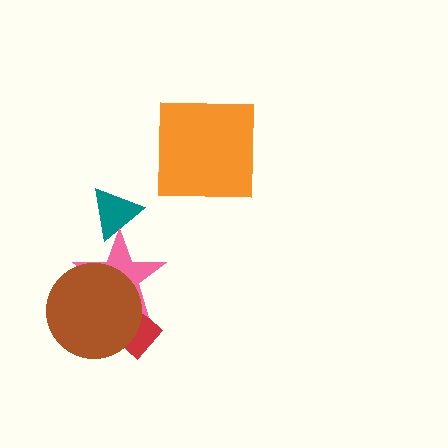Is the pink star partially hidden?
Yes, it is partially covered by another shape.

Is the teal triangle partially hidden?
Yes, it is partially covered by another shape.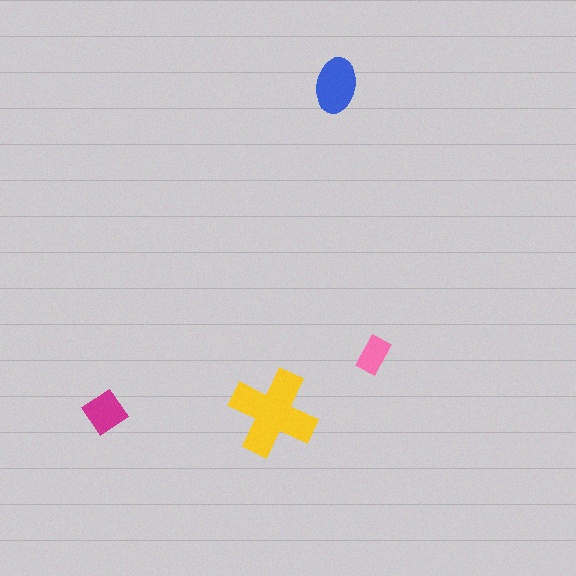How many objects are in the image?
There are 4 objects in the image.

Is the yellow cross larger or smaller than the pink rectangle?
Larger.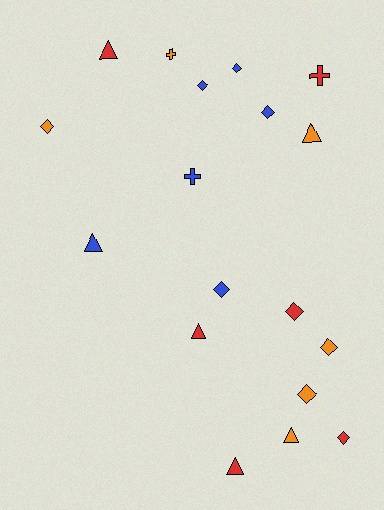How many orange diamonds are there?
There are 3 orange diamonds.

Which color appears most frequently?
Red, with 6 objects.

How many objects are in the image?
There are 18 objects.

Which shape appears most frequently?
Diamond, with 9 objects.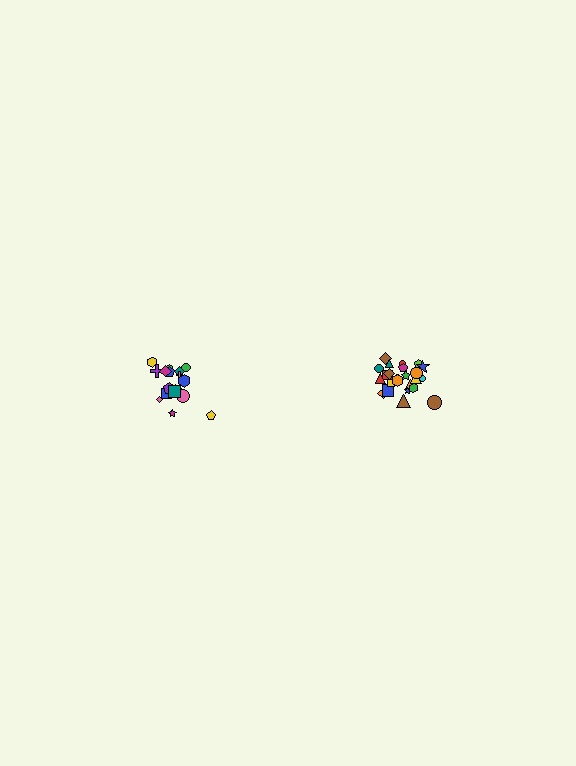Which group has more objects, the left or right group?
The right group.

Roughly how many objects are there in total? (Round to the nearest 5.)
Roughly 45 objects in total.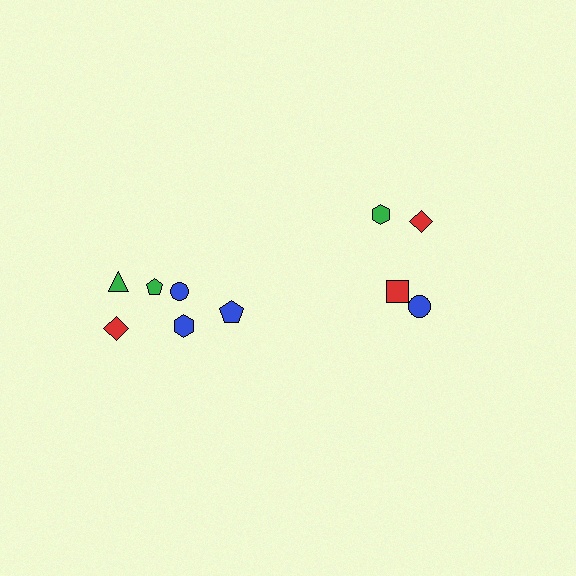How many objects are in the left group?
There are 6 objects.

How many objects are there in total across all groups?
There are 10 objects.